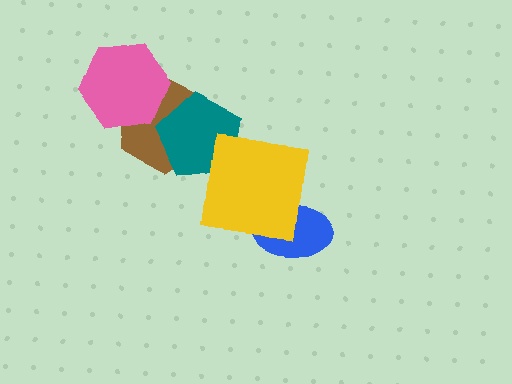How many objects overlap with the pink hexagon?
1 object overlaps with the pink hexagon.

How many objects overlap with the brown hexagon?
2 objects overlap with the brown hexagon.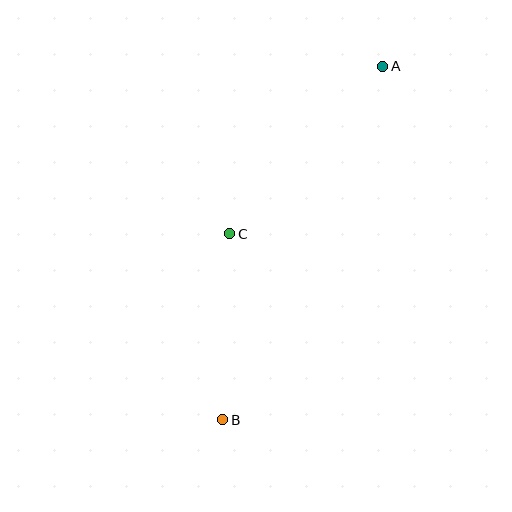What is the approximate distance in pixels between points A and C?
The distance between A and C is approximately 227 pixels.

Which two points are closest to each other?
Points B and C are closest to each other.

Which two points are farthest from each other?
Points A and B are farthest from each other.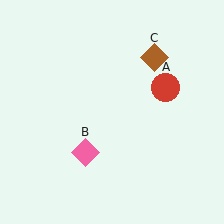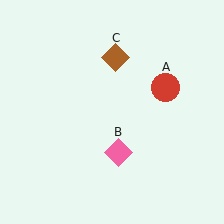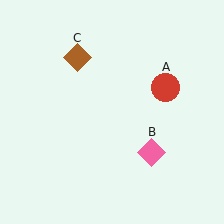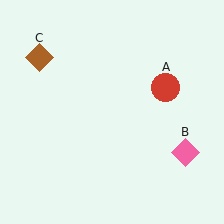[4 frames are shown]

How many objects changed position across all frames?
2 objects changed position: pink diamond (object B), brown diamond (object C).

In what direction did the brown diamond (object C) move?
The brown diamond (object C) moved left.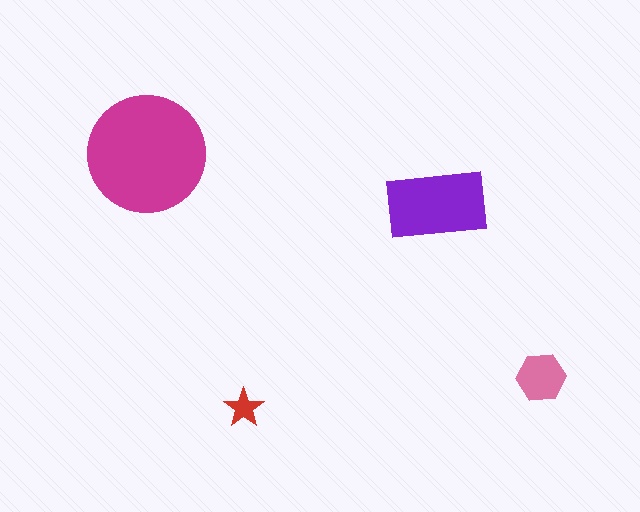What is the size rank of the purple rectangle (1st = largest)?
2nd.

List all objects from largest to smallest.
The magenta circle, the purple rectangle, the pink hexagon, the red star.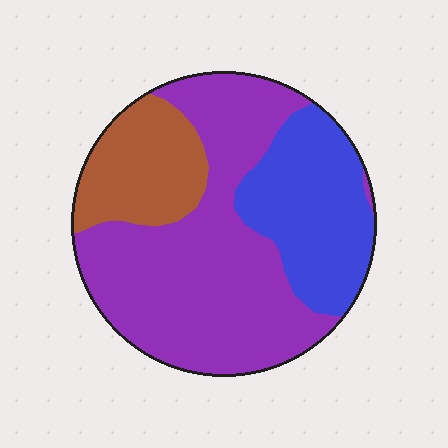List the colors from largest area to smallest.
From largest to smallest: purple, blue, brown.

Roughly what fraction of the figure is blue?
Blue covers 26% of the figure.